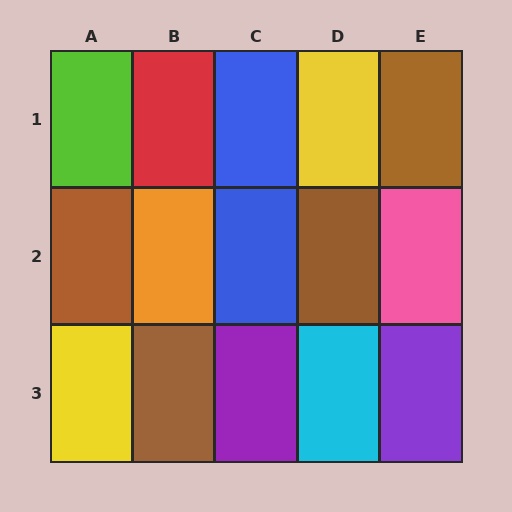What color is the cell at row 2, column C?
Blue.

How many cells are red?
1 cell is red.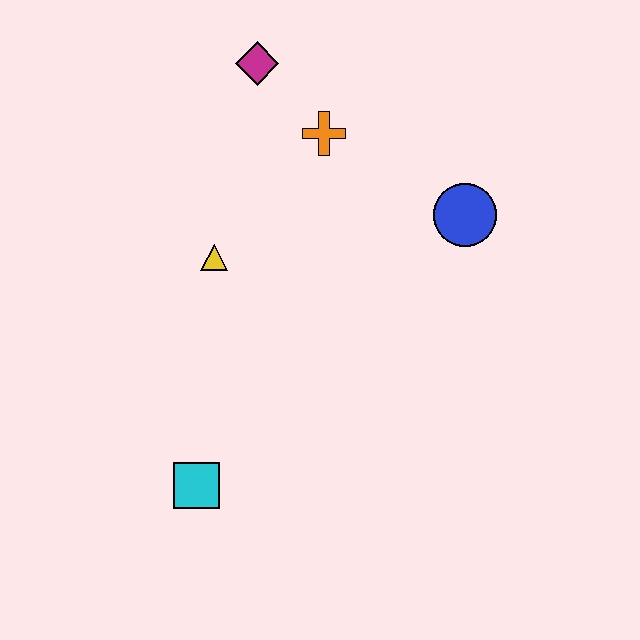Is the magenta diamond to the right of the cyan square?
Yes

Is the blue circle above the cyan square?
Yes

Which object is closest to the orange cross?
The magenta diamond is closest to the orange cross.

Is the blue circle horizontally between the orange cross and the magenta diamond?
No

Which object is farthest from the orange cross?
The cyan square is farthest from the orange cross.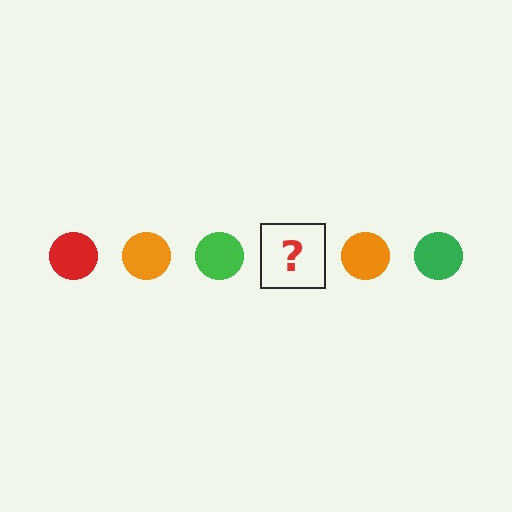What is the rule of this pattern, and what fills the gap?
The rule is that the pattern cycles through red, orange, green circles. The gap should be filled with a red circle.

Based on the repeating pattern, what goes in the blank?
The blank should be a red circle.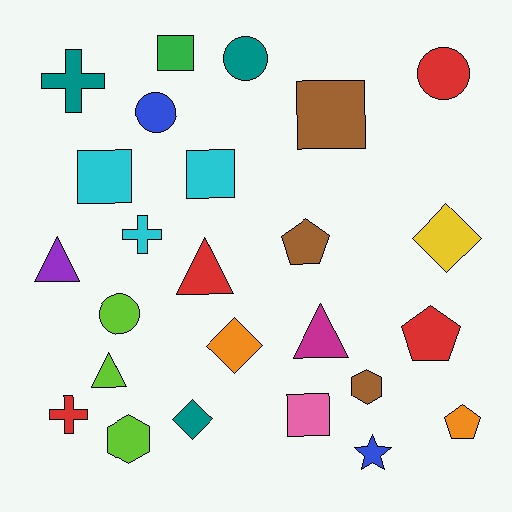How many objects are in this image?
There are 25 objects.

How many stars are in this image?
There is 1 star.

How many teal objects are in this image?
There are 3 teal objects.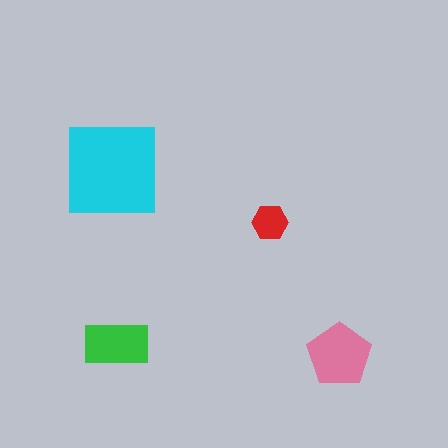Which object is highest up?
The cyan square is topmost.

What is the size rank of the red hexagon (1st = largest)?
4th.